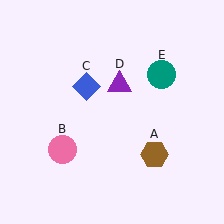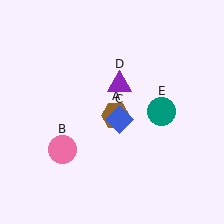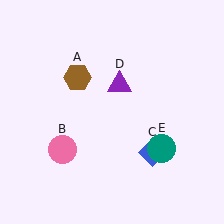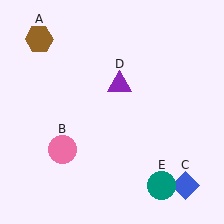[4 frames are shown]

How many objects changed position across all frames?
3 objects changed position: brown hexagon (object A), blue diamond (object C), teal circle (object E).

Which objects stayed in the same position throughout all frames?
Pink circle (object B) and purple triangle (object D) remained stationary.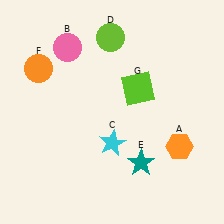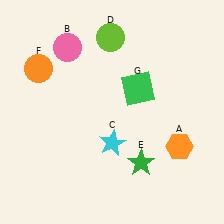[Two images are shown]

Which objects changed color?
E changed from teal to green. G changed from lime to green.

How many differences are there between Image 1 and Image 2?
There are 2 differences between the two images.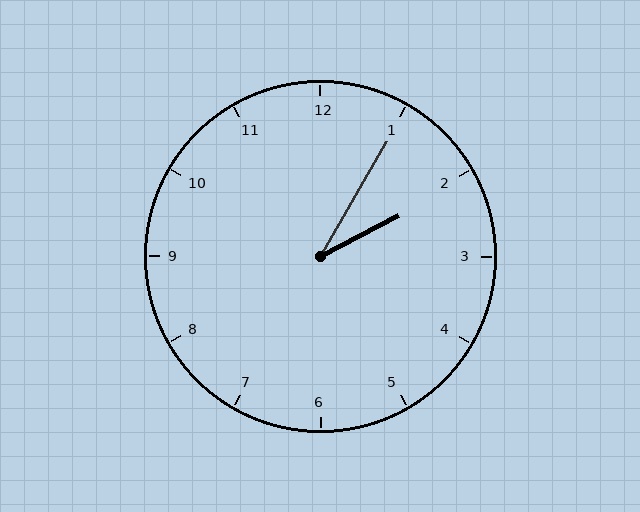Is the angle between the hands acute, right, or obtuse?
It is acute.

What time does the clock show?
2:05.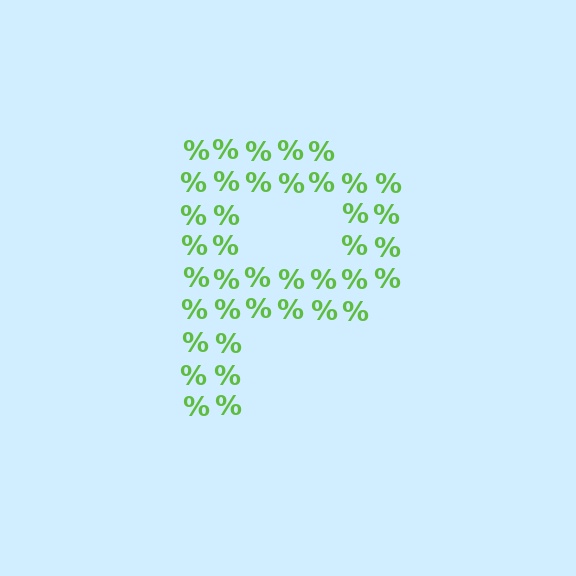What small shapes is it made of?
It is made of small percent signs.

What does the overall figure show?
The overall figure shows the letter P.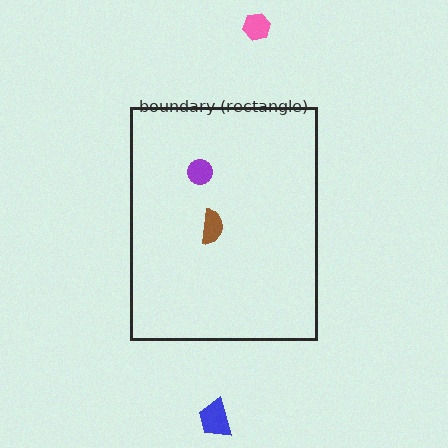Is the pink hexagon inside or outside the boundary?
Outside.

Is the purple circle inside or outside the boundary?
Inside.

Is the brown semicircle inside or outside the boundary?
Inside.